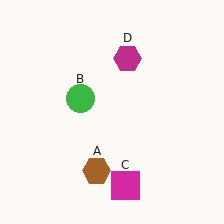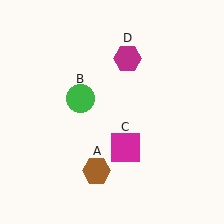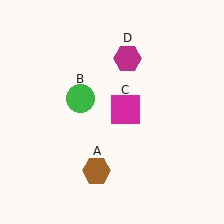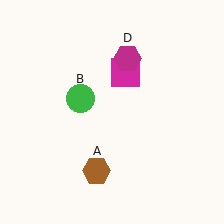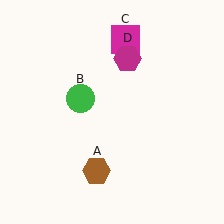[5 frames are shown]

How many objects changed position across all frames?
1 object changed position: magenta square (object C).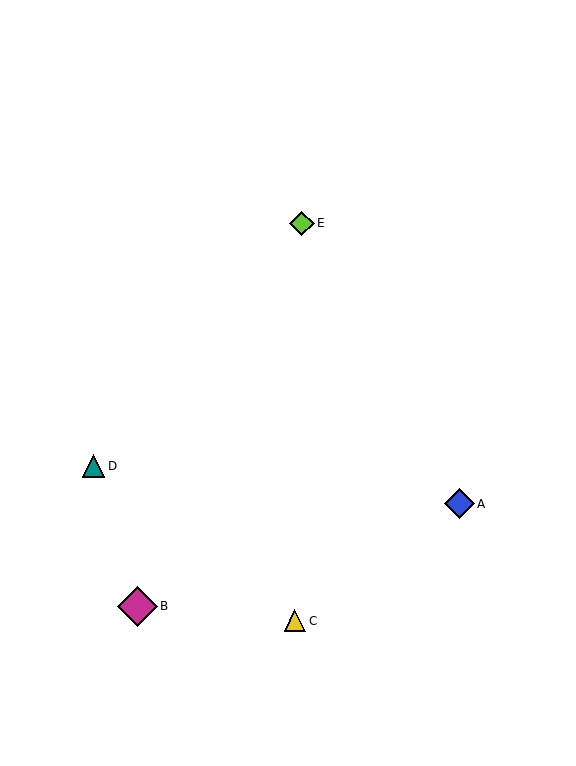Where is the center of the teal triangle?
The center of the teal triangle is at (93, 466).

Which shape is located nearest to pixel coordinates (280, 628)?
The yellow triangle (labeled C) at (295, 621) is nearest to that location.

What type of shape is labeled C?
Shape C is a yellow triangle.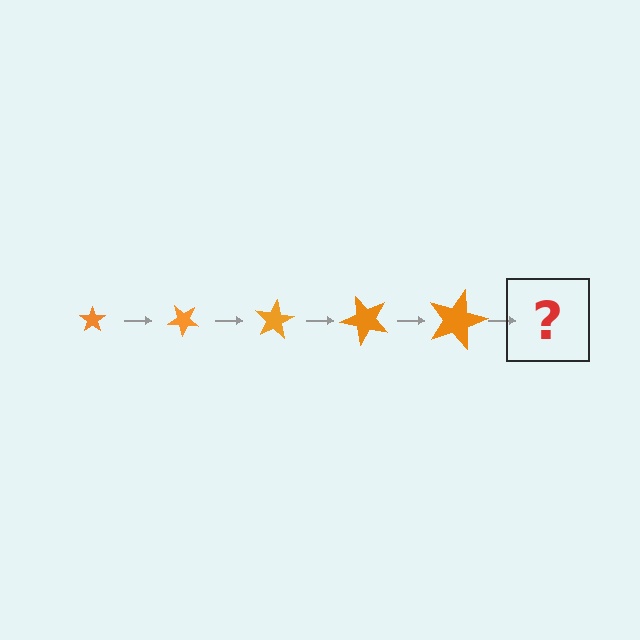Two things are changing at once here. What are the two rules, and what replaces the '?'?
The two rules are that the star grows larger each step and it rotates 40 degrees each step. The '?' should be a star, larger than the previous one and rotated 200 degrees from the start.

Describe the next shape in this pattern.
It should be a star, larger than the previous one and rotated 200 degrees from the start.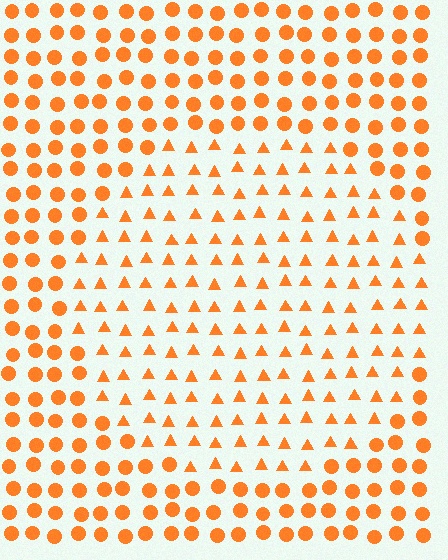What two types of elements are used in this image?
The image uses triangles inside the circle region and circles outside it.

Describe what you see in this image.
The image is filled with small orange elements arranged in a uniform grid. A circle-shaped region contains triangles, while the surrounding area contains circles. The boundary is defined purely by the change in element shape.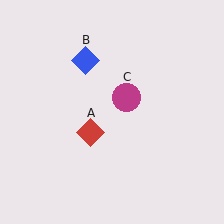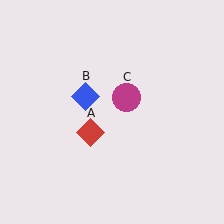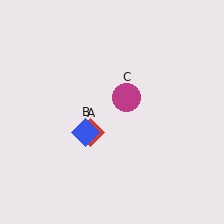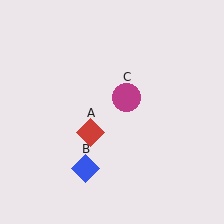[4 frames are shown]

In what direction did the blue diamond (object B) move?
The blue diamond (object B) moved down.